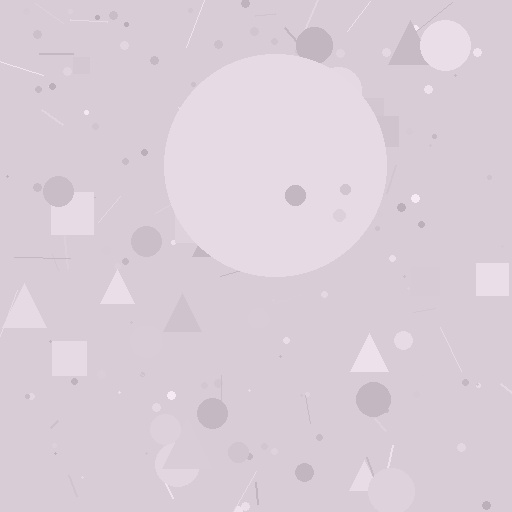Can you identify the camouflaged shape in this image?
The camouflaged shape is a circle.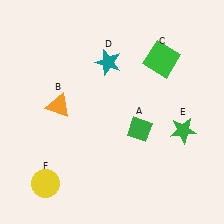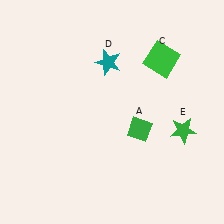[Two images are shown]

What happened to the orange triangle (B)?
The orange triangle (B) was removed in Image 2. It was in the top-left area of Image 1.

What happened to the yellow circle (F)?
The yellow circle (F) was removed in Image 2. It was in the bottom-left area of Image 1.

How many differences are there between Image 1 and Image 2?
There are 2 differences between the two images.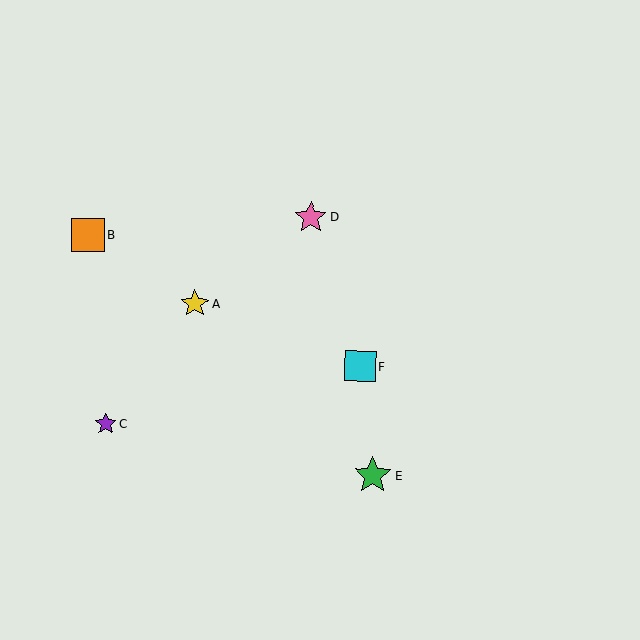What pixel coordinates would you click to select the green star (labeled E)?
Click at (373, 475) to select the green star E.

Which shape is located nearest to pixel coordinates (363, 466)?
The green star (labeled E) at (373, 475) is nearest to that location.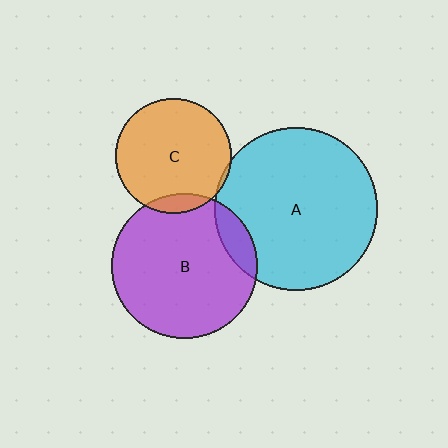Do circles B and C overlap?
Yes.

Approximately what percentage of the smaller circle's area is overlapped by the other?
Approximately 10%.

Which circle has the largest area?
Circle A (cyan).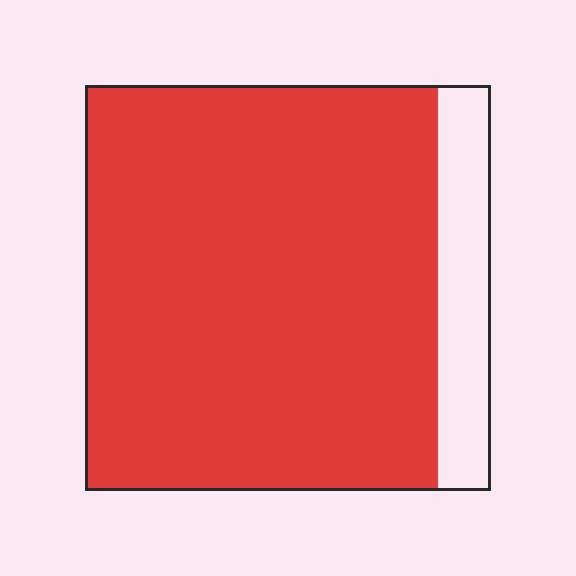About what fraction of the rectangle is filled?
About seven eighths (7/8).